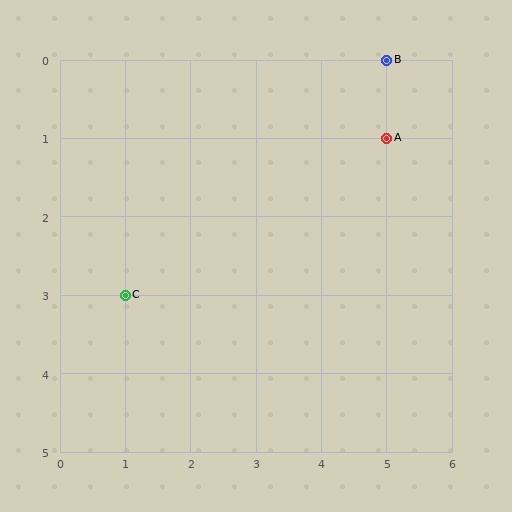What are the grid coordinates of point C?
Point C is at grid coordinates (1, 3).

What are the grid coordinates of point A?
Point A is at grid coordinates (5, 1).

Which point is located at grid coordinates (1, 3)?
Point C is at (1, 3).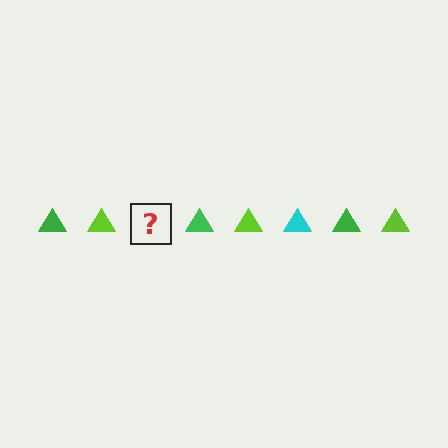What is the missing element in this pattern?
The missing element is a cyan triangle.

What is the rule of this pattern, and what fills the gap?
The rule is that the pattern cycles through green, lime, cyan triangles. The gap should be filled with a cyan triangle.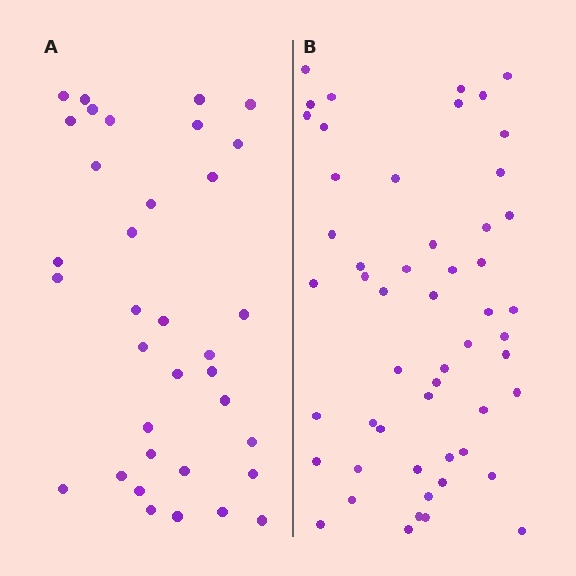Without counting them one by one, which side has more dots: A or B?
Region B (the right region) has more dots.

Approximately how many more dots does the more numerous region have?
Region B has approximately 20 more dots than region A.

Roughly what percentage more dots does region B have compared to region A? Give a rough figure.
About 50% more.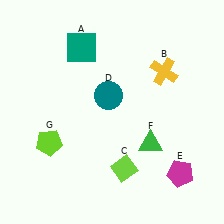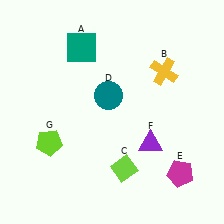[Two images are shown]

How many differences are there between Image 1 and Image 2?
There is 1 difference between the two images.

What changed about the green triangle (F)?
In Image 1, F is green. In Image 2, it changed to purple.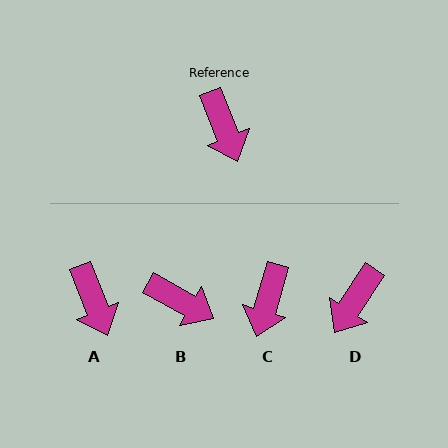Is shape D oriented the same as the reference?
No, it is off by about 54 degrees.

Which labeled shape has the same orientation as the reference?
A.